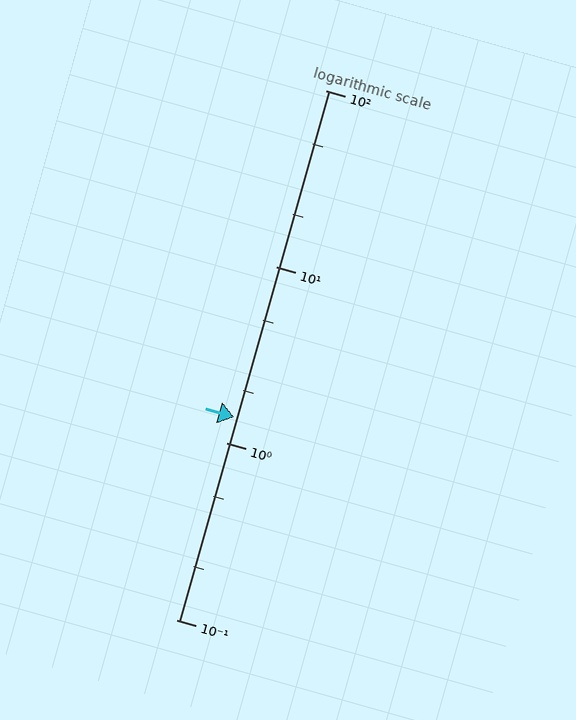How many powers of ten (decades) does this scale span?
The scale spans 3 decades, from 0.1 to 100.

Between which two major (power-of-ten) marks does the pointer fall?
The pointer is between 1 and 10.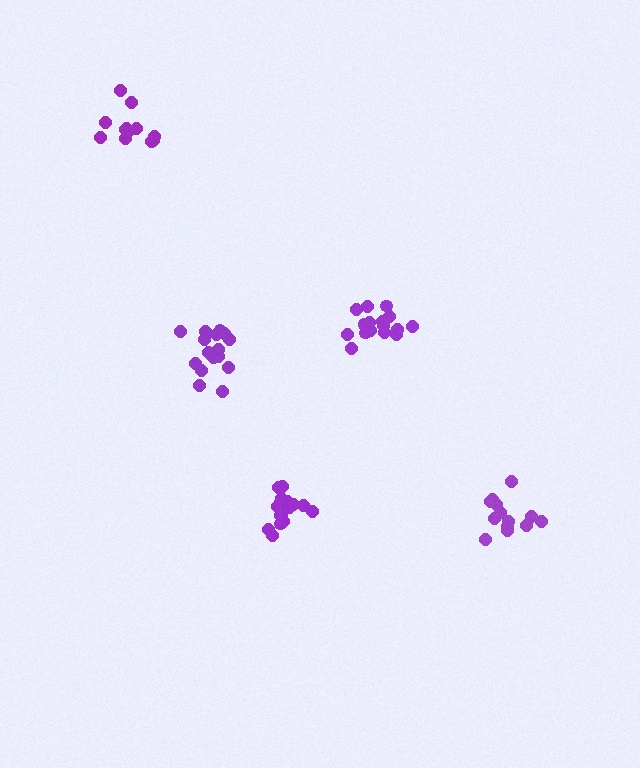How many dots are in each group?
Group 1: 13 dots, Group 2: 16 dots, Group 3: 16 dots, Group 4: 16 dots, Group 5: 12 dots (73 total).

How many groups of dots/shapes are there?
There are 5 groups.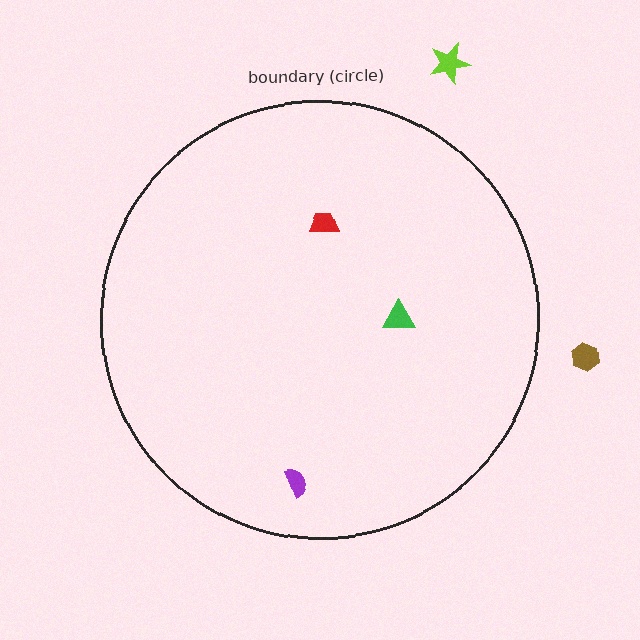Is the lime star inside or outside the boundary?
Outside.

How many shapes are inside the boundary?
3 inside, 2 outside.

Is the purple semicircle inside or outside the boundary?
Inside.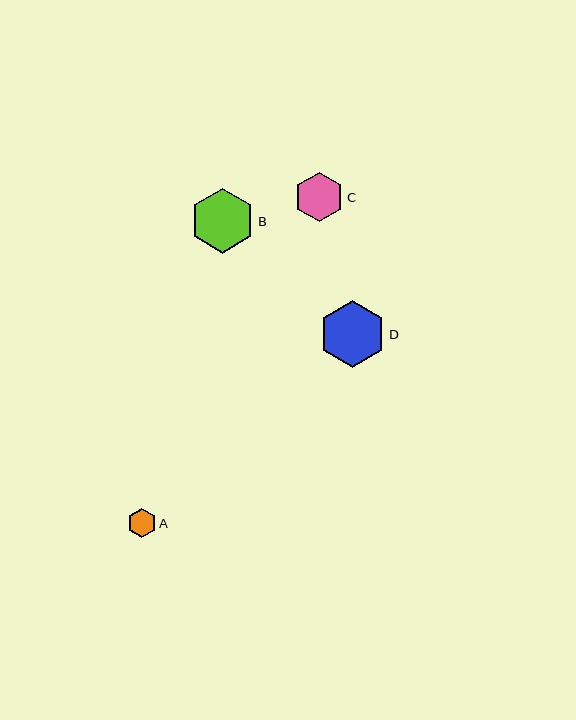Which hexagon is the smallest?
Hexagon A is the smallest with a size of approximately 29 pixels.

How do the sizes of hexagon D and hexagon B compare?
Hexagon D and hexagon B are approximately the same size.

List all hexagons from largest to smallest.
From largest to smallest: D, B, C, A.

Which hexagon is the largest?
Hexagon D is the largest with a size of approximately 67 pixels.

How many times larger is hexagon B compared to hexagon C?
Hexagon B is approximately 1.3 times the size of hexagon C.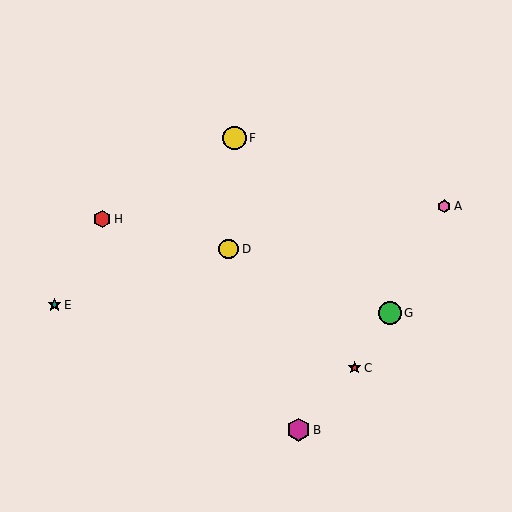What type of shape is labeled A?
Shape A is a pink hexagon.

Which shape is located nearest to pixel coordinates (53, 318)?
The teal star (labeled E) at (55, 305) is nearest to that location.